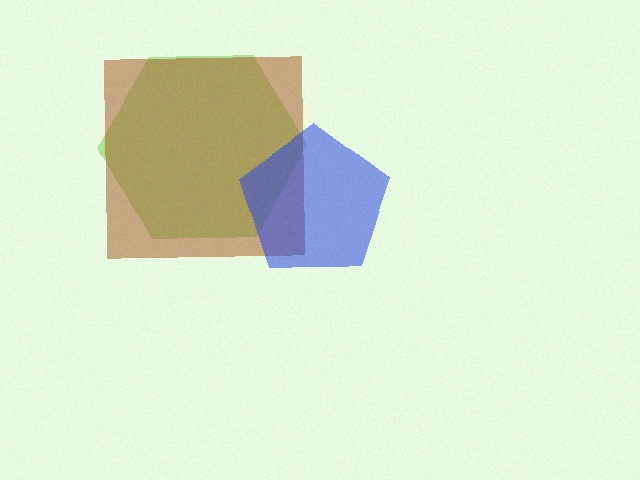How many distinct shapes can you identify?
There are 3 distinct shapes: a lime hexagon, a brown square, a blue pentagon.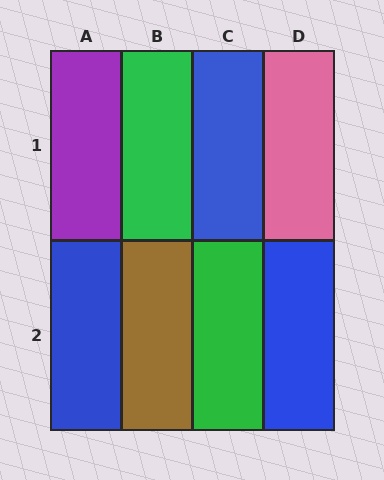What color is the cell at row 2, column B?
Brown.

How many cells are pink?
1 cell is pink.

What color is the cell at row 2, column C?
Green.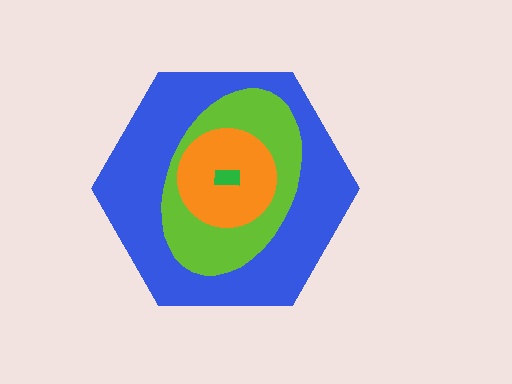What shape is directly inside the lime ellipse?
The orange circle.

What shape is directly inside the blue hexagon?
The lime ellipse.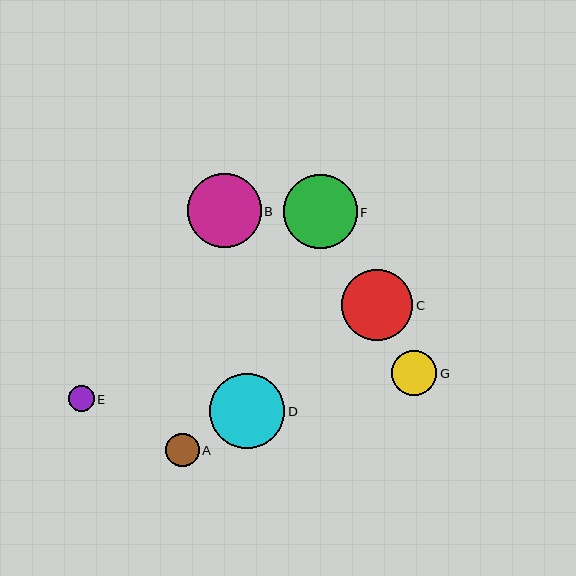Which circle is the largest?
Circle D is the largest with a size of approximately 75 pixels.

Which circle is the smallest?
Circle E is the smallest with a size of approximately 26 pixels.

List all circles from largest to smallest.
From largest to smallest: D, B, F, C, G, A, E.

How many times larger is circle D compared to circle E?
Circle D is approximately 2.9 times the size of circle E.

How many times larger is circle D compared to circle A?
Circle D is approximately 2.2 times the size of circle A.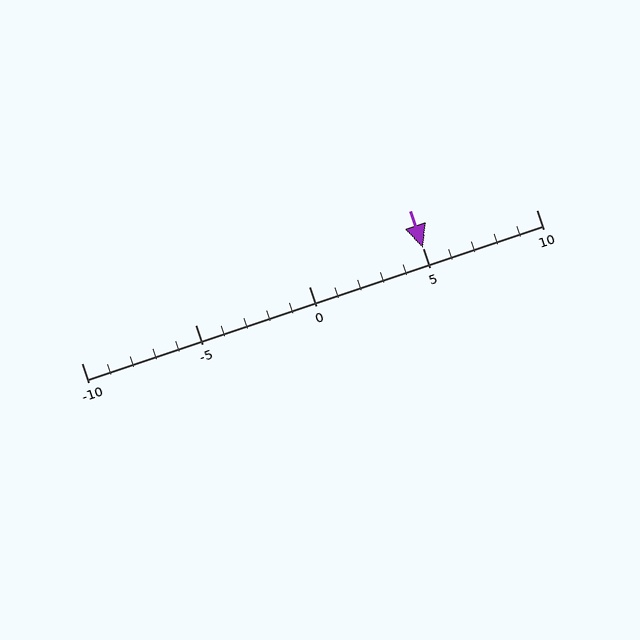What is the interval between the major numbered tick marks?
The major tick marks are spaced 5 units apart.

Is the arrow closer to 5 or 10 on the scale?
The arrow is closer to 5.